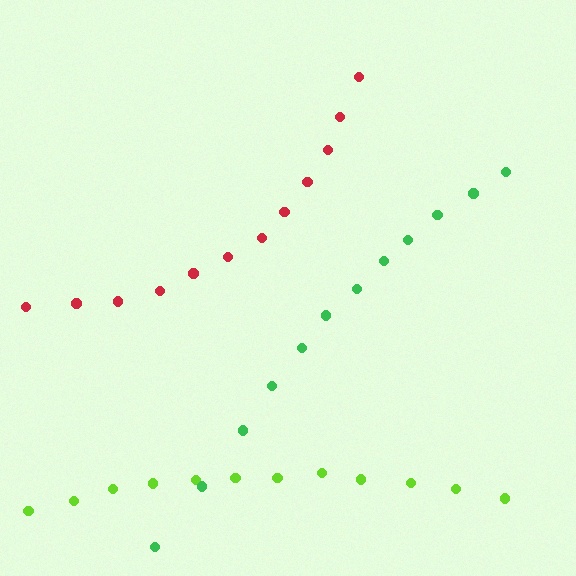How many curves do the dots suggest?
There are 3 distinct paths.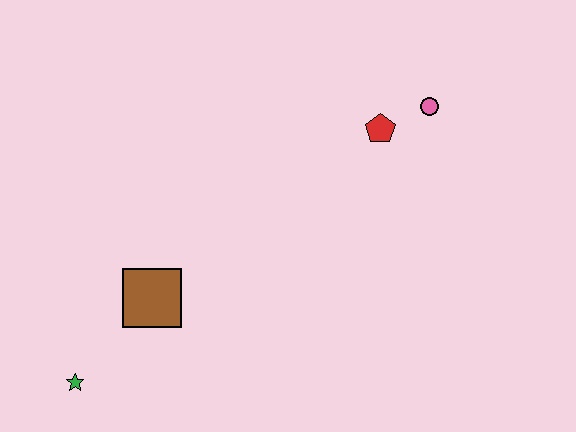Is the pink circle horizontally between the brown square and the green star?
No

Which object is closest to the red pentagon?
The pink circle is closest to the red pentagon.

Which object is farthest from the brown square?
The pink circle is farthest from the brown square.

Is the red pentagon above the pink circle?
No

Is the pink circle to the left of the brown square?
No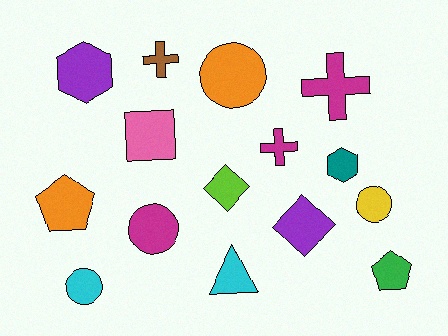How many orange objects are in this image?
There are 2 orange objects.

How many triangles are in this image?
There is 1 triangle.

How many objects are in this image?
There are 15 objects.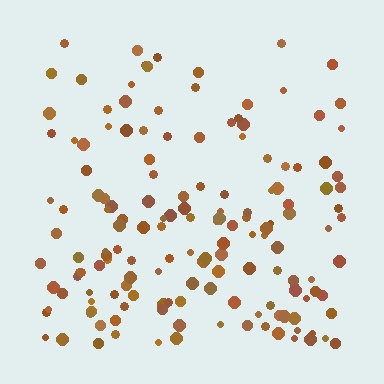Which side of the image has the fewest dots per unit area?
The top.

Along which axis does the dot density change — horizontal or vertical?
Vertical.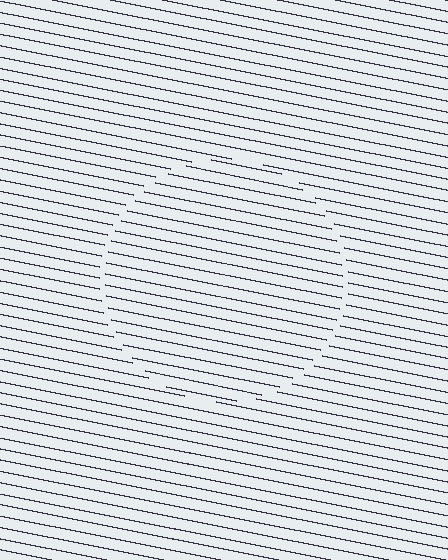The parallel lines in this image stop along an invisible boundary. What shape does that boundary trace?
An illusory circle. The interior of the shape contains the same grating, shifted by half a period — the contour is defined by the phase discontinuity where line-ends from the inner and outer gratings abut.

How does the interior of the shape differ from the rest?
The interior of the shape contains the same grating, shifted by half a period — the contour is defined by the phase discontinuity where line-ends from the inner and outer gratings abut.